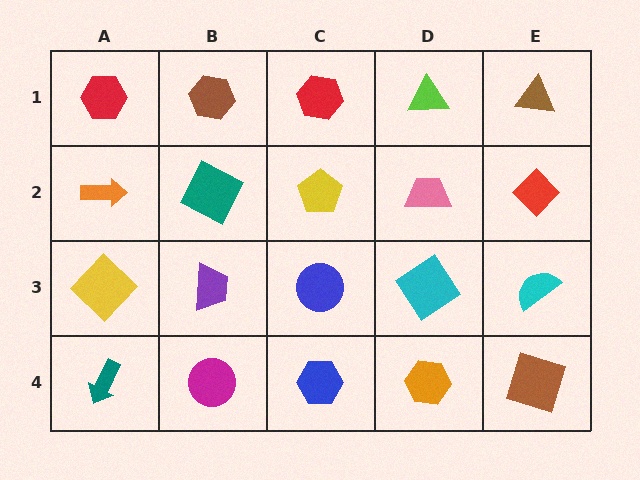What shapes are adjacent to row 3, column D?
A pink trapezoid (row 2, column D), an orange hexagon (row 4, column D), a blue circle (row 3, column C), a cyan semicircle (row 3, column E).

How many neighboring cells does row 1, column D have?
3.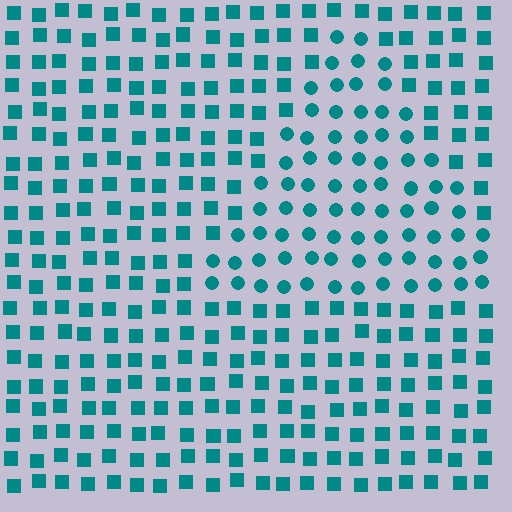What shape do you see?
I see a triangle.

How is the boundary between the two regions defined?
The boundary is defined by a change in element shape: circles inside vs. squares outside. All elements share the same color and spacing.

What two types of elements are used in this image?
The image uses circles inside the triangle region and squares outside it.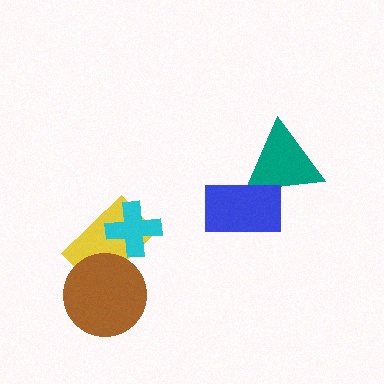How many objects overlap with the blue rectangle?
1 object overlaps with the blue rectangle.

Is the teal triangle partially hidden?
Yes, it is partially covered by another shape.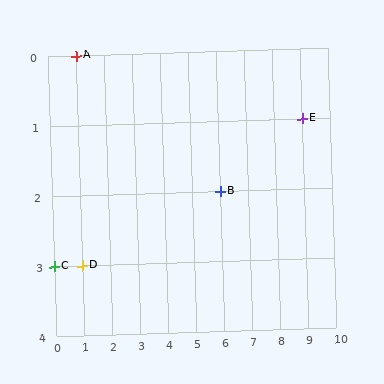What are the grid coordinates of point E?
Point E is at grid coordinates (9, 1).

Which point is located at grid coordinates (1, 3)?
Point D is at (1, 3).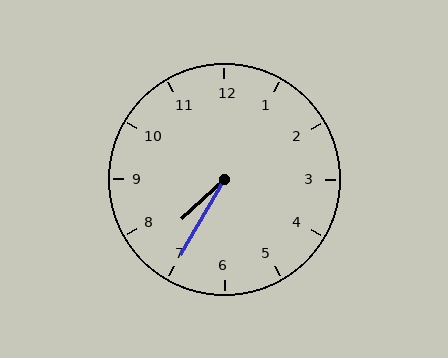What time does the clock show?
7:35.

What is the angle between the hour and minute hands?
Approximately 18 degrees.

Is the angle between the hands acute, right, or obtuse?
It is acute.